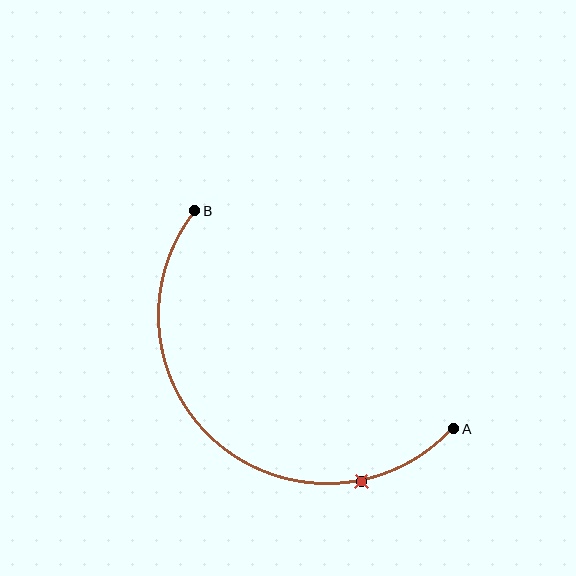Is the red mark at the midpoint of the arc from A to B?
No. The red mark lies on the arc but is closer to endpoint A. The arc midpoint would be at the point on the curve equidistant along the arc from both A and B.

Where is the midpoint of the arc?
The arc midpoint is the point on the curve farthest from the straight line joining A and B. It sits below and to the left of that line.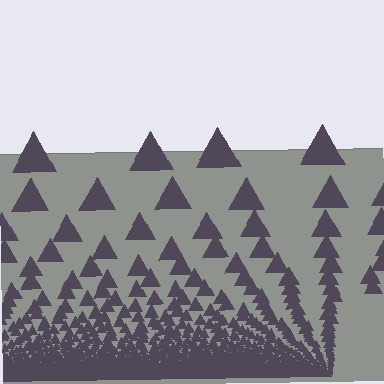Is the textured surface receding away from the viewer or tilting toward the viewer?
The surface appears to tilt toward the viewer. Texture elements get larger and sparser toward the top.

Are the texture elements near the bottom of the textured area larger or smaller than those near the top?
Smaller. The gradient is inverted — elements near the bottom are smaller and denser.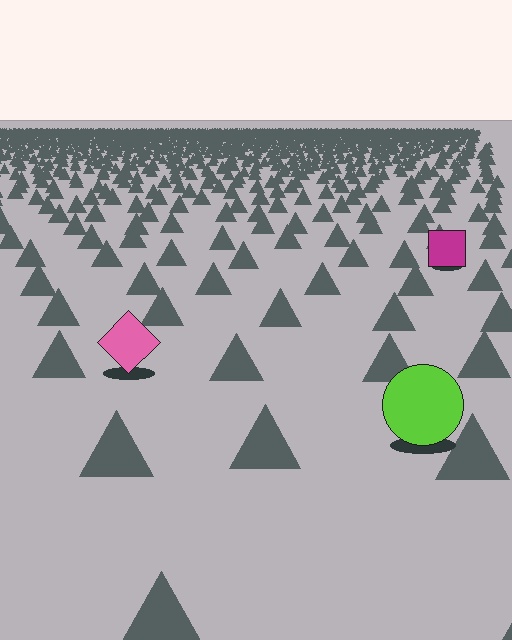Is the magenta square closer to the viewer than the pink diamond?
No. The pink diamond is closer — you can tell from the texture gradient: the ground texture is coarser near it.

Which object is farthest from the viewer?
The magenta square is farthest from the viewer. It appears smaller and the ground texture around it is denser.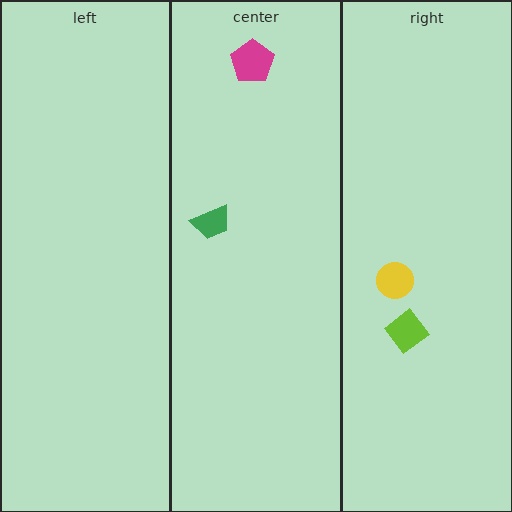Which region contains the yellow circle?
The right region.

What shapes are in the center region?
The green trapezoid, the magenta pentagon.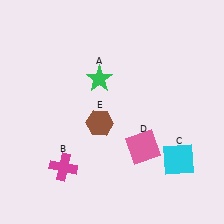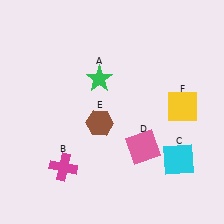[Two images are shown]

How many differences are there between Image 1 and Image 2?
There is 1 difference between the two images.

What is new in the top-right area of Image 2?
A yellow square (F) was added in the top-right area of Image 2.